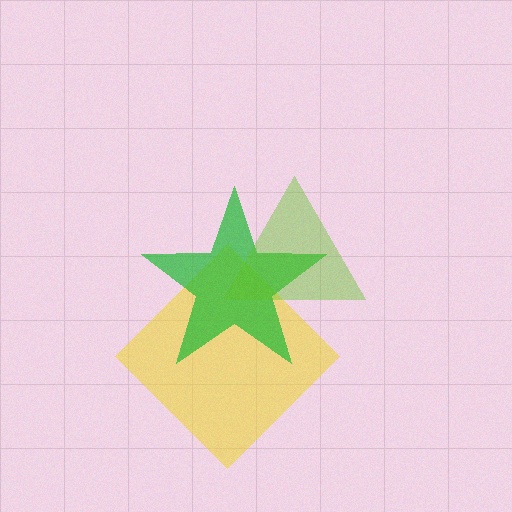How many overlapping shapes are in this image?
There are 3 overlapping shapes in the image.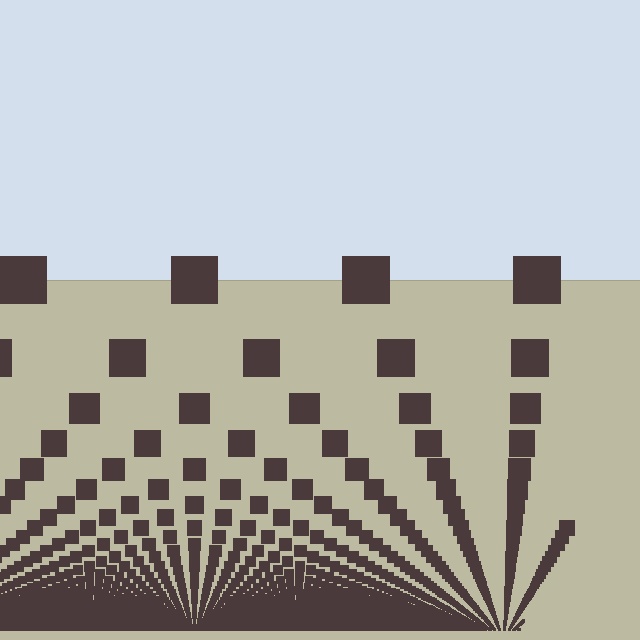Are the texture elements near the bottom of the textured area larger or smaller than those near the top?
Smaller. The gradient is inverted — elements near the bottom are smaller and denser.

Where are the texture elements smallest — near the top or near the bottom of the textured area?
Near the bottom.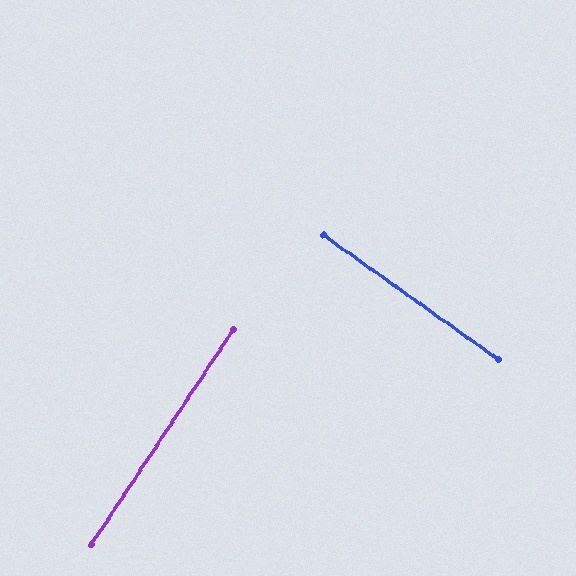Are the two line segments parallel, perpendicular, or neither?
Perpendicular — they meet at approximately 88°.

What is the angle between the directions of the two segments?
Approximately 88 degrees.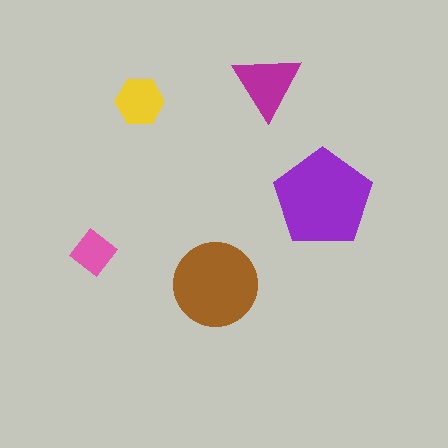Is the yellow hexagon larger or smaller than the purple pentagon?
Smaller.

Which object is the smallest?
The pink diamond.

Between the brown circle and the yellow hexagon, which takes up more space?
The brown circle.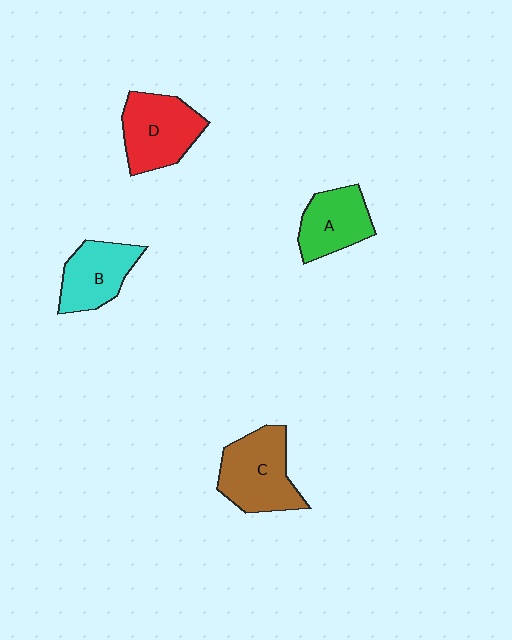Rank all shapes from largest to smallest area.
From largest to smallest: C (brown), D (red), B (cyan), A (green).